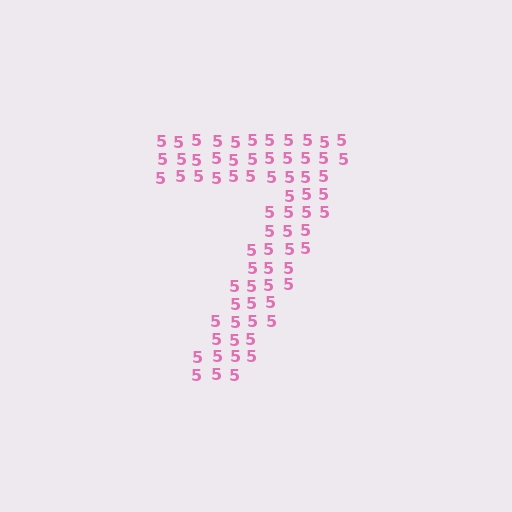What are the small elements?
The small elements are digit 5's.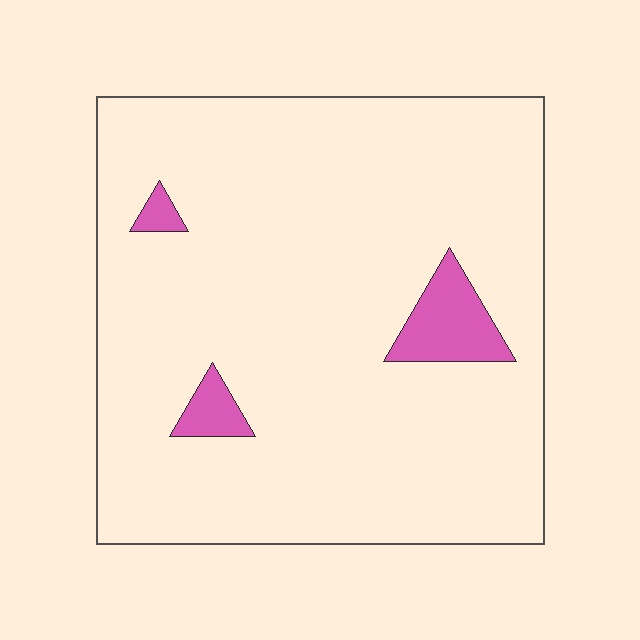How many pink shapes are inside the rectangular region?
3.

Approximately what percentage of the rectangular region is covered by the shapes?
Approximately 5%.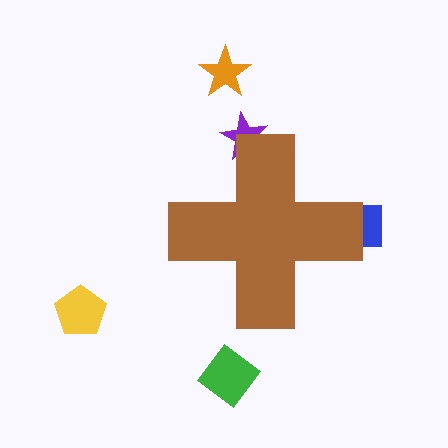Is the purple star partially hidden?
Yes, the purple star is partially hidden behind the brown cross.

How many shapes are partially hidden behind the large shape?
2 shapes are partially hidden.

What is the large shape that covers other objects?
A brown cross.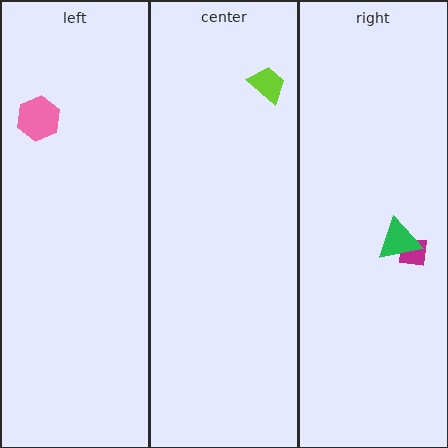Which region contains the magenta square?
The right region.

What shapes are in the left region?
The pink hexagon.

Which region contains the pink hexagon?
The left region.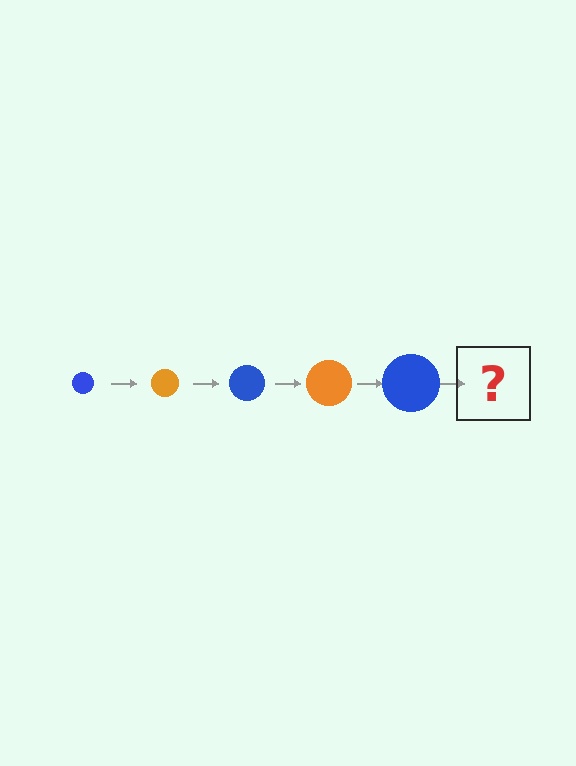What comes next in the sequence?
The next element should be an orange circle, larger than the previous one.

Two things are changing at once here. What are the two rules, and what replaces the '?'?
The two rules are that the circle grows larger each step and the color cycles through blue and orange. The '?' should be an orange circle, larger than the previous one.